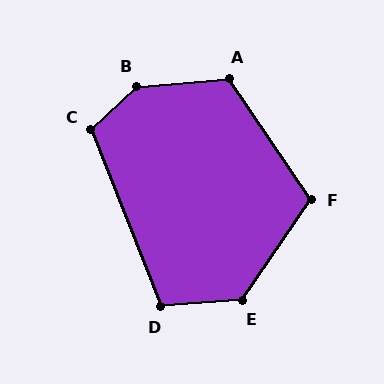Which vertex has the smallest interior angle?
D, at approximately 107 degrees.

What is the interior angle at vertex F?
Approximately 112 degrees (obtuse).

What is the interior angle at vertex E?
Approximately 129 degrees (obtuse).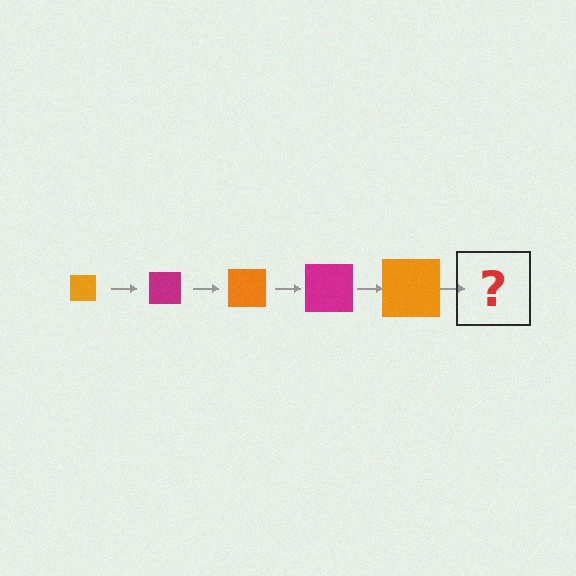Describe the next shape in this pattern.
It should be a magenta square, larger than the previous one.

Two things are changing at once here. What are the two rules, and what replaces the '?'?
The two rules are that the square grows larger each step and the color cycles through orange and magenta. The '?' should be a magenta square, larger than the previous one.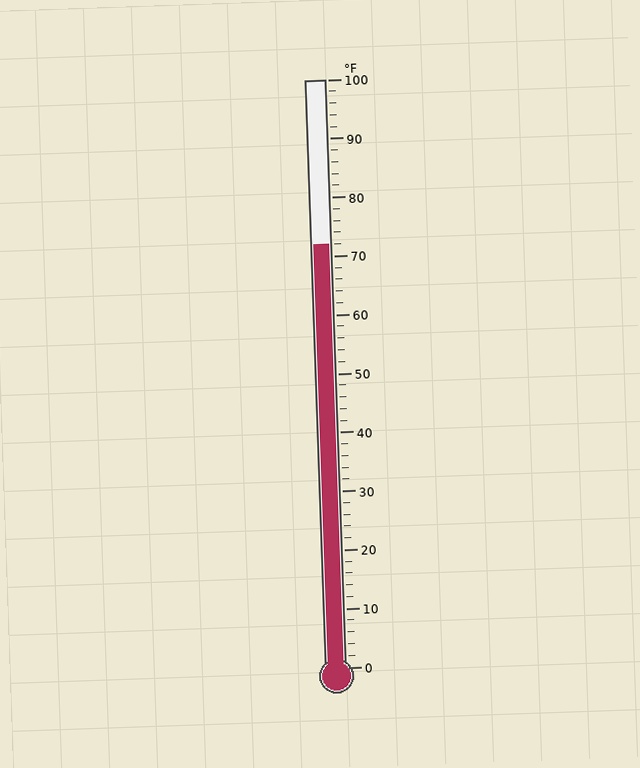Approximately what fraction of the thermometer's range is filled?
The thermometer is filled to approximately 70% of its range.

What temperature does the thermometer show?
The thermometer shows approximately 72°F.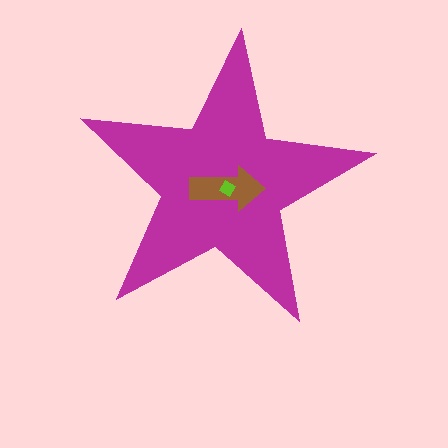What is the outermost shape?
The magenta star.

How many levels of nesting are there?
3.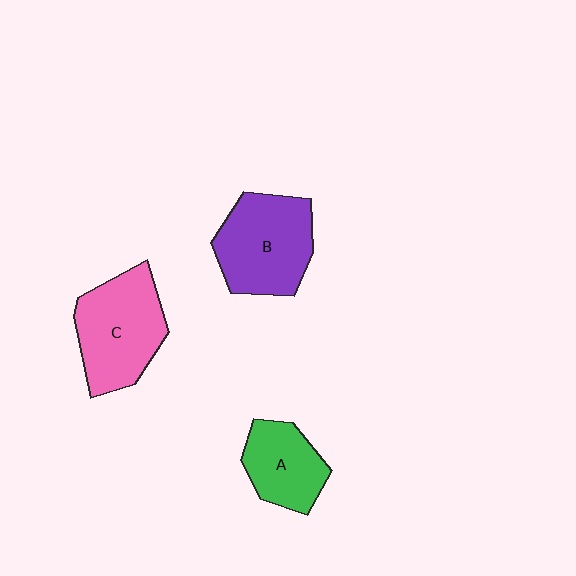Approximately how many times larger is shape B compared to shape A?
Approximately 1.5 times.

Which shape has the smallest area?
Shape A (green).